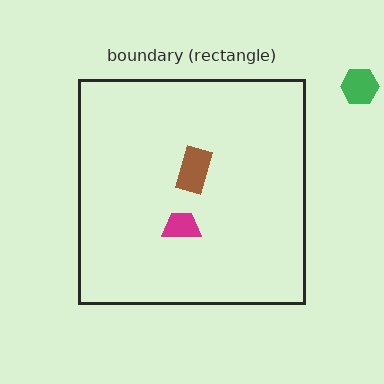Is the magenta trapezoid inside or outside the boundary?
Inside.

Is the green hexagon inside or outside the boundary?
Outside.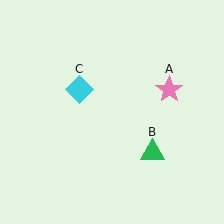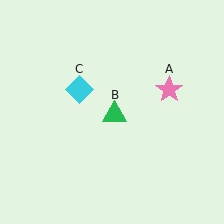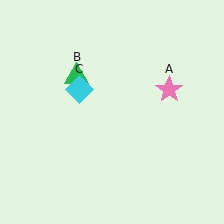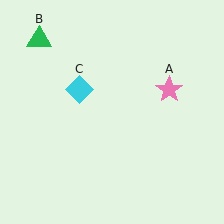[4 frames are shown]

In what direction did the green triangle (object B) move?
The green triangle (object B) moved up and to the left.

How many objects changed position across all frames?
1 object changed position: green triangle (object B).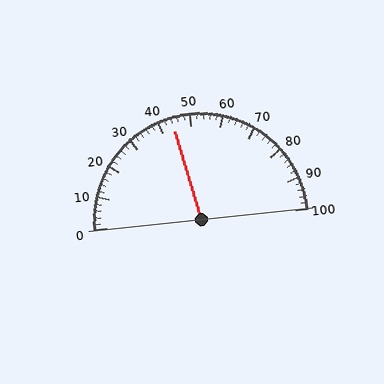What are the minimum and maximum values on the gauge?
The gauge ranges from 0 to 100.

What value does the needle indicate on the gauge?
The needle indicates approximately 44.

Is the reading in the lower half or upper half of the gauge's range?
The reading is in the lower half of the range (0 to 100).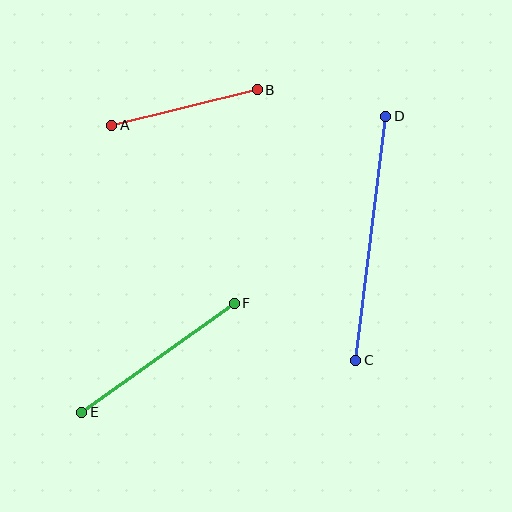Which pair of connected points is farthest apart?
Points C and D are farthest apart.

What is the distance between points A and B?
The distance is approximately 150 pixels.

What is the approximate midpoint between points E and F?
The midpoint is at approximately (158, 358) pixels.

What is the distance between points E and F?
The distance is approximately 188 pixels.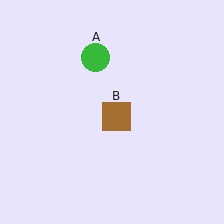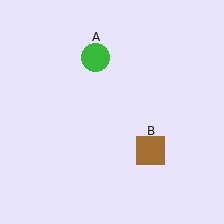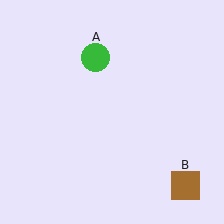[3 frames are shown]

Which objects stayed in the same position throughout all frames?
Green circle (object A) remained stationary.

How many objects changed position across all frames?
1 object changed position: brown square (object B).